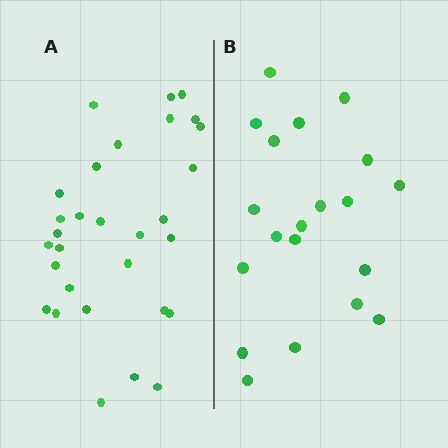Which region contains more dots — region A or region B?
Region A (the left region) has more dots.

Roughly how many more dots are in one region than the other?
Region A has roughly 10 or so more dots than region B.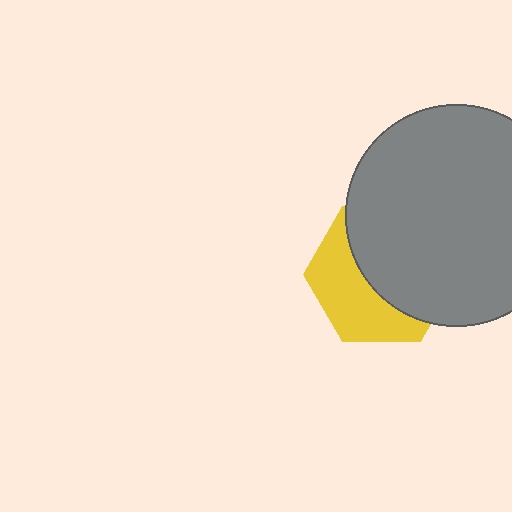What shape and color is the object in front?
The object in front is a gray circle.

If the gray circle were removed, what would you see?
You would see the complete yellow hexagon.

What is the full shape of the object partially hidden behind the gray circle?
The partially hidden object is a yellow hexagon.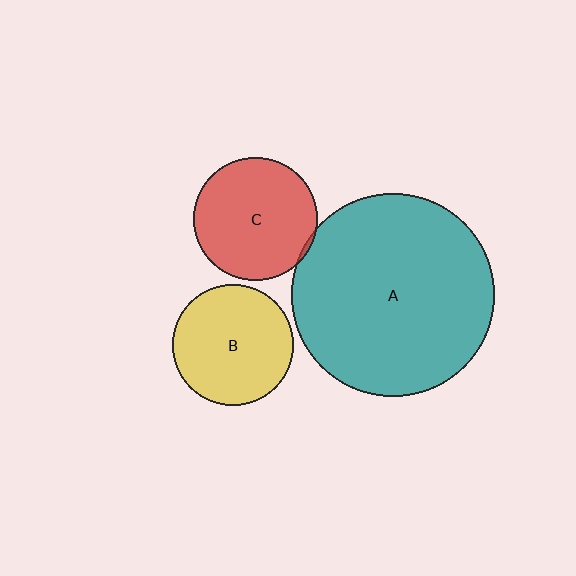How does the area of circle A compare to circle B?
Approximately 2.8 times.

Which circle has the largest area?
Circle A (teal).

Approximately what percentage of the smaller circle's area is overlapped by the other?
Approximately 5%.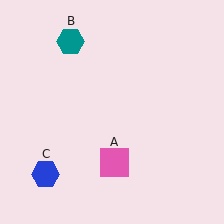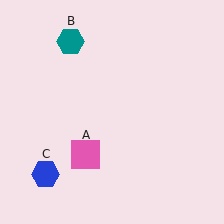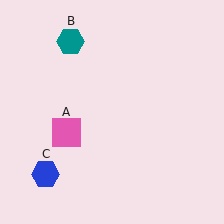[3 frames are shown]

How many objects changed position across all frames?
1 object changed position: pink square (object A).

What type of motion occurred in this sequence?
The pink square (object A) rotated clockwise around the center of the scene.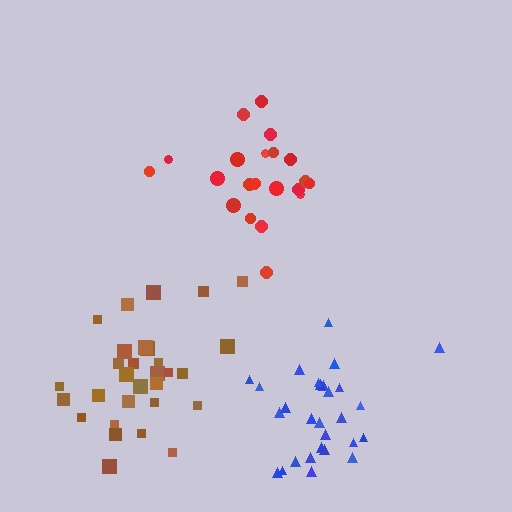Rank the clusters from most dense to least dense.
brown, blue, red.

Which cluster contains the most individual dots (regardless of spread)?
Brown (30).